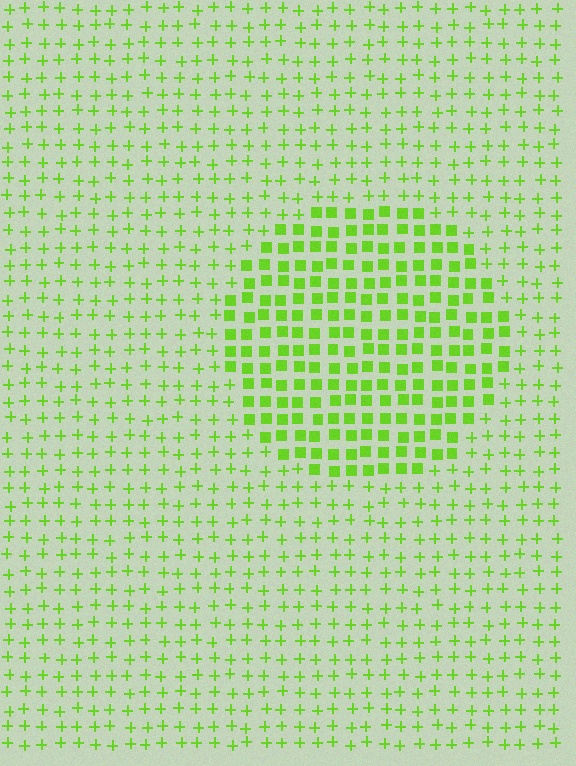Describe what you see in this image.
The image is filled with small lime elements arranged in a uniform grid. A circle-shaped region contains squares, while the surrounding area contains plus signs. The boundary is defined purely by the change in element shape.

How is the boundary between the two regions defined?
The boundary is defined by a change in element shape: squares inside vs. plus signs outside. All elements share the same color and spacing.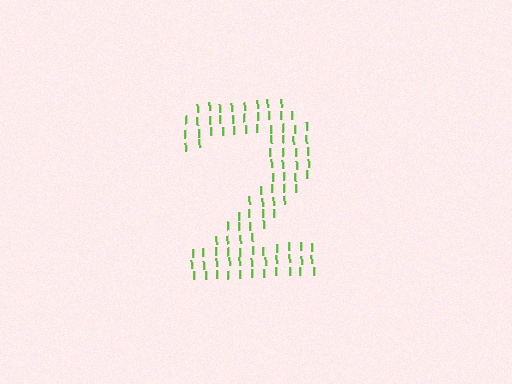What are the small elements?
The small elements are letter I's.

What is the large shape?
The large shape is the digit 2.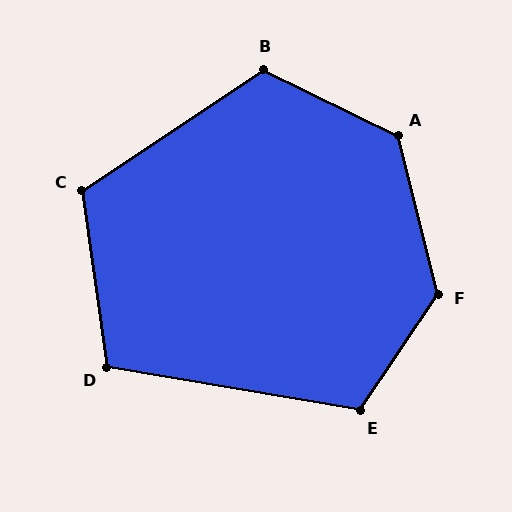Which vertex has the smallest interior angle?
D, at approximately 108 degrees.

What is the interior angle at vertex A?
Approximately 130 degrees (obtuse).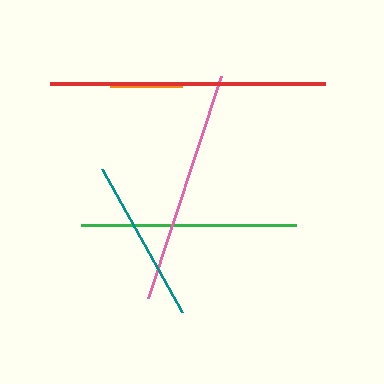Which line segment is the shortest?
The orange line is the shortest at approximately 72 pixels.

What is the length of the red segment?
The red segment is approximately 275 pixels long.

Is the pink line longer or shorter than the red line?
The red line is longer than the pink line.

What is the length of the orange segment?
The orange segment is approximately 72 pixels long.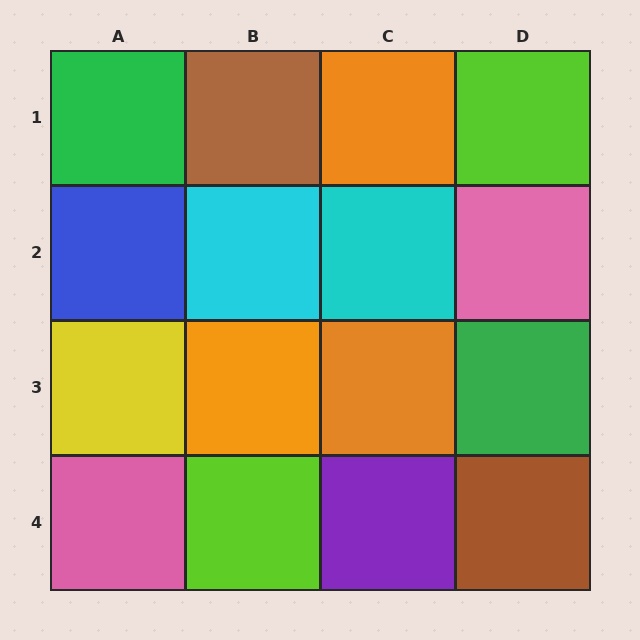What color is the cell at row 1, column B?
Brown.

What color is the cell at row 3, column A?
Yellow.